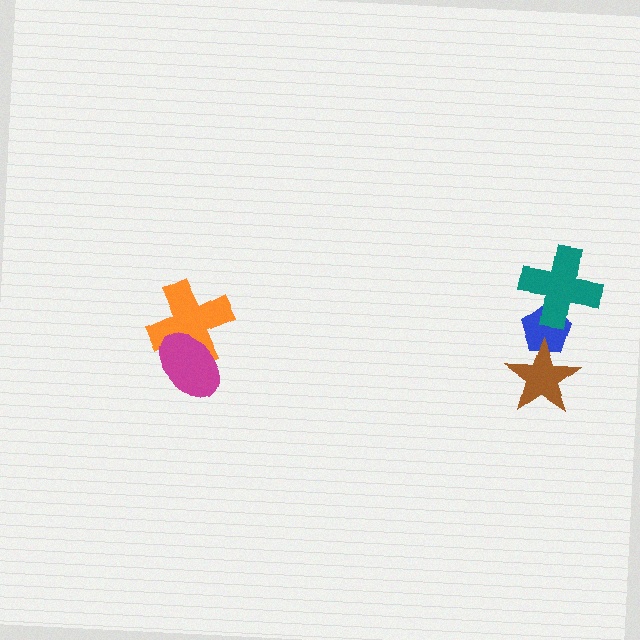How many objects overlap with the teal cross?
1 object overlaps with the teal cross.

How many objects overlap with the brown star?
1 object overlaps with the brown star.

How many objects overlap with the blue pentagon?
2 objects overlap with the blue pentagon.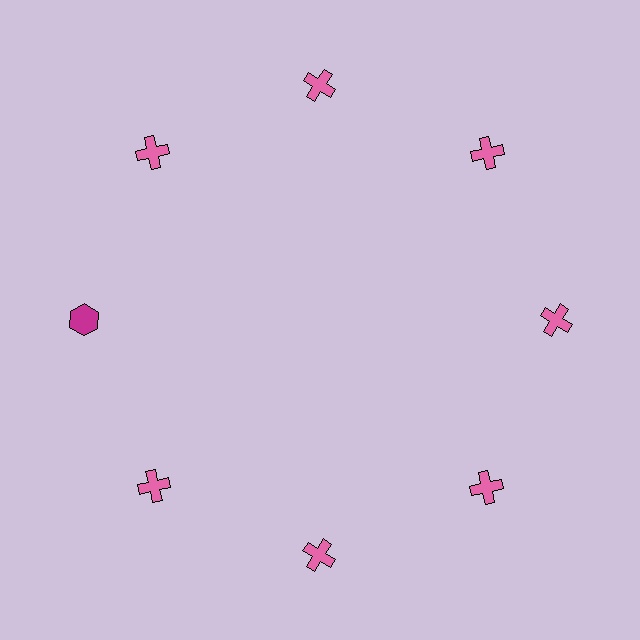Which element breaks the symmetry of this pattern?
The magenta hexagon at roughly the 9 o'clock position breaks the symmetry. All other shapes are pink crosses.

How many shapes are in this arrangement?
There are 8 shapes arranged in a ring pattern.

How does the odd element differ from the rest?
It differs in both color (magenta instead of pink) and shape (hexagon instead of cross).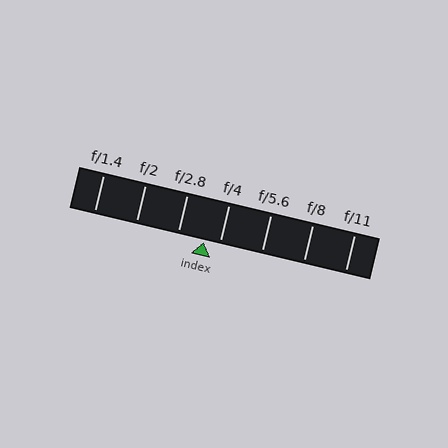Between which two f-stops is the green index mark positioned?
The index mark is between f/2.8 and f/4.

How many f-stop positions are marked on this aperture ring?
There are 7 f-stop positions marked.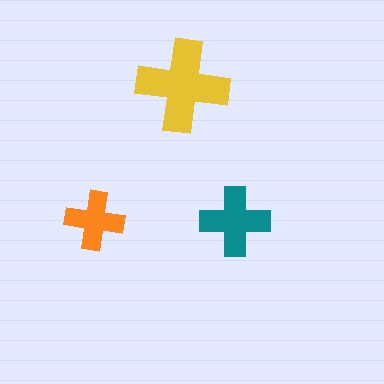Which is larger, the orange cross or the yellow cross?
The yellow one.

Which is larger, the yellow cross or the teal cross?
The yellow one.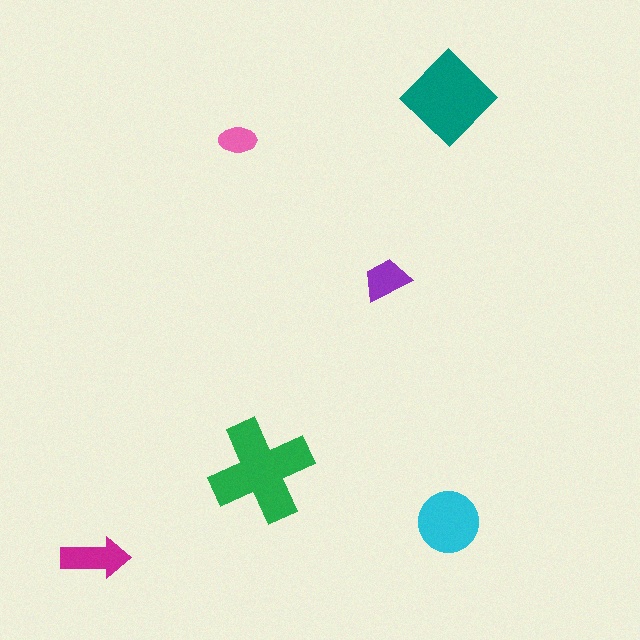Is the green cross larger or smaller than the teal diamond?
Larger.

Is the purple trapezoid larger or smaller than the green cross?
Smaller.